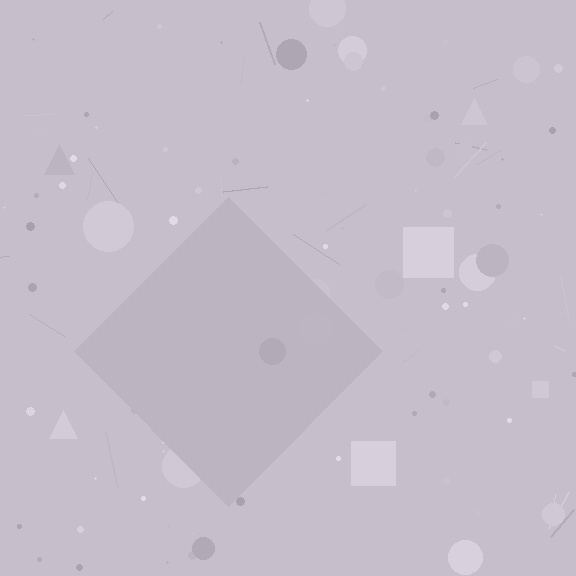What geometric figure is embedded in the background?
A diamond is embedded in the background.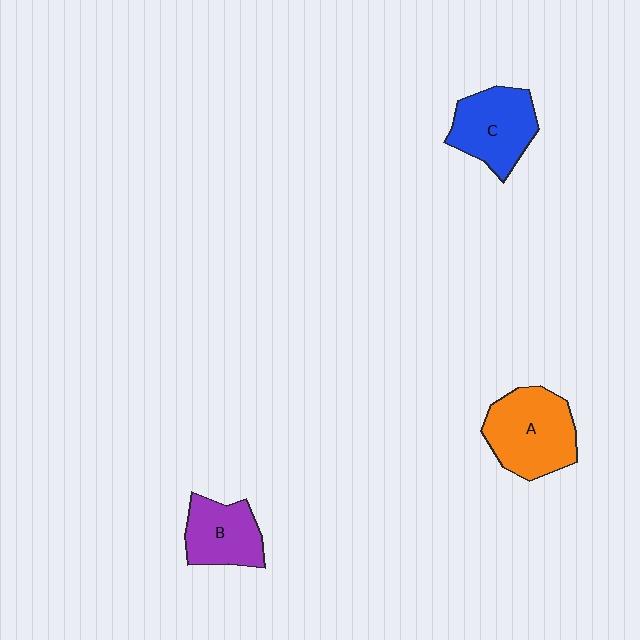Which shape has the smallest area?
Shape B (purple).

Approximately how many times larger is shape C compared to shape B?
Approximately 1.2 times.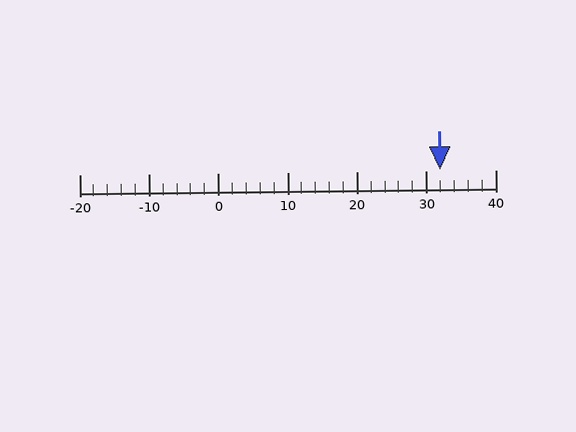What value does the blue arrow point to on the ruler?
The blue arrow points to approximately 32.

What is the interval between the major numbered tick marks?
The major tick marks are spaced 10 units apart.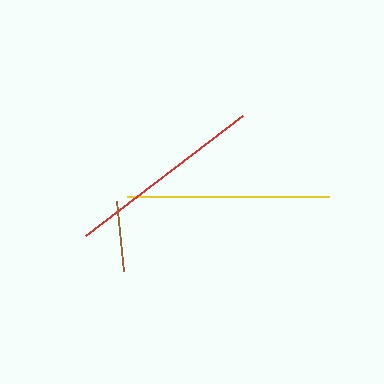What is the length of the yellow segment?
The yellow segment is approximately 202 pixels long.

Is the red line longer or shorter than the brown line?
The red line is longer than the brown line.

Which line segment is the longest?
The yellow line is the longest at approximately 202 pixels.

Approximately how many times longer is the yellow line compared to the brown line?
The yellow line is approximately 2.9 times the length of the brown line.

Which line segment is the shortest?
The brown line is the shortest at approximately 71 pixels.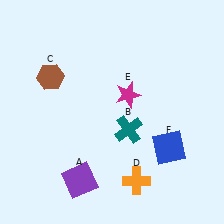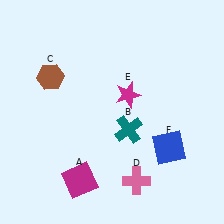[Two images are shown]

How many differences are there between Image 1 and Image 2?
There are 2 differences between the two images.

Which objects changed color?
A changed from purple to magenta. D changed from orange to pink.